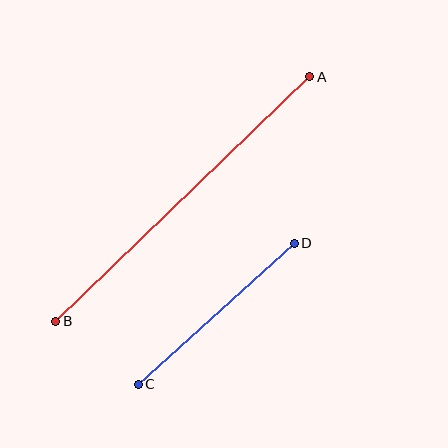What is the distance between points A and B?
The distance is approximately 353 pixels.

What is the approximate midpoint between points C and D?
The midpoint is at approximately (216, 314) pixels.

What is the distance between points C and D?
The distance is approximately 210 pixels.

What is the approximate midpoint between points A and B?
The midpoint is at approximately (183, 199) pixels.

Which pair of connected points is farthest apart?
Points A and B are farthest apart.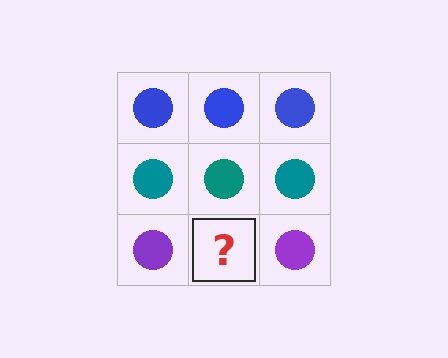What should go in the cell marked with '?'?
The missing cell should contain a purple circle.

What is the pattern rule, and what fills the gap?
The rule is that each row has a consistent color. The gap should be filled with a purple circle.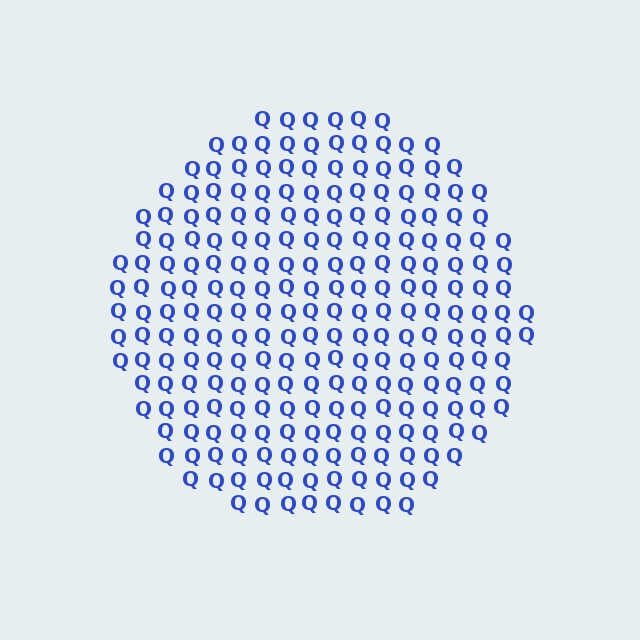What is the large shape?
The large shape is a circle.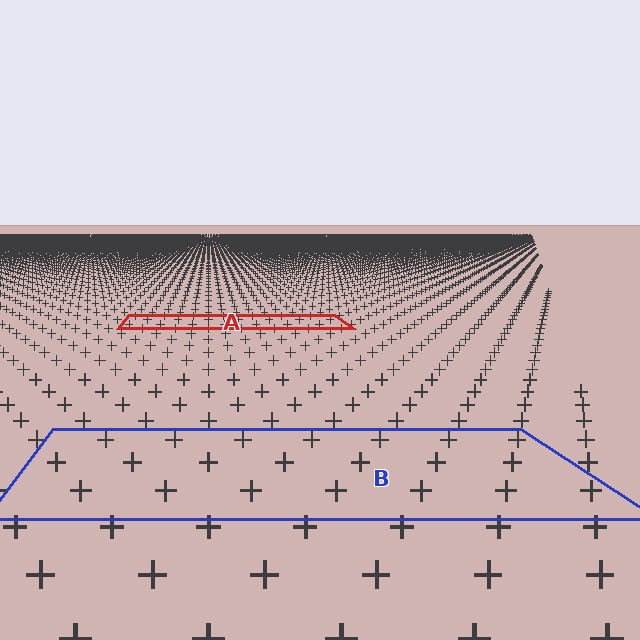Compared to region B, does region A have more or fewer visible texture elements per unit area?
Region A has more texture elements per unit area — they are packed more densely because it is farther away.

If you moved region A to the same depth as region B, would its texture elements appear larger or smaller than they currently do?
They would appear larger. At a closer depth, the same texture elements are projected at a bigger on-screen size.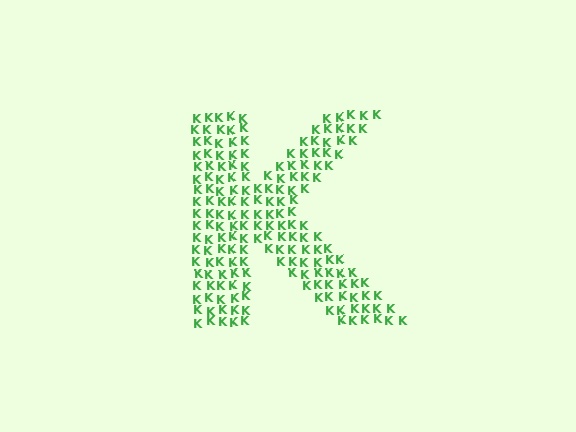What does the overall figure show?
The overall figure shows the letter K.